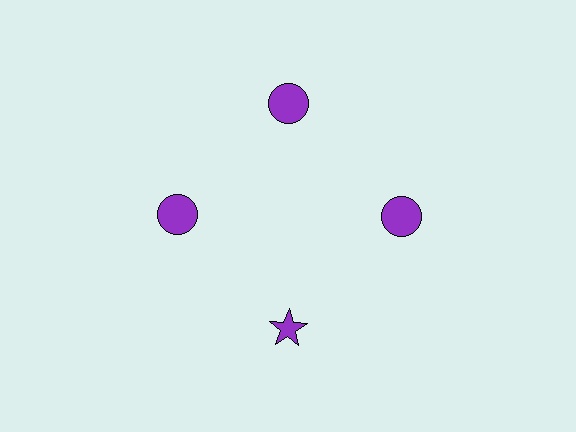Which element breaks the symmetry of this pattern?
The purple star at roughly the 6 o'clock position breaks the symmetry. All other shapes are purple circles.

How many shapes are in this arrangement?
There are 4 shapes arranged in a ring pattern.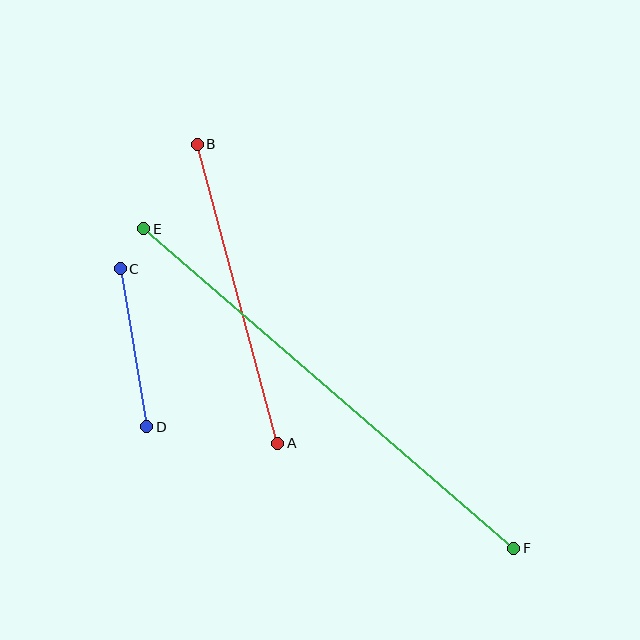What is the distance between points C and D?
The distance is approximately 160 pixels.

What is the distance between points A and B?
The distance is approximately 310 pixels.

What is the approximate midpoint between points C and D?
The midpoint is at approximately (134, 348) pixels.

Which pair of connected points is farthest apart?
Points E and F are farthest apart.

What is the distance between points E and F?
The distance is approximately 489 pixels.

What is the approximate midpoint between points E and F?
The midpoint is at approximately (329, 388) pixels.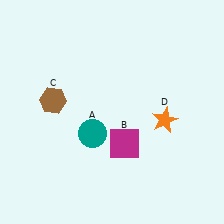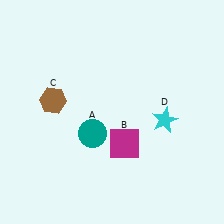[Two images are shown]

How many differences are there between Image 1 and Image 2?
There is 1 difference between the two images.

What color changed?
The star (D) changed from orange in Image 1 to cyan in Image 2.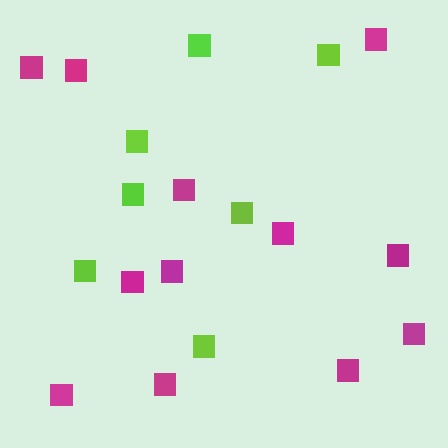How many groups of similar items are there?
There are 2 groups: one group of lime squares (7) and one group of magenta squares (12).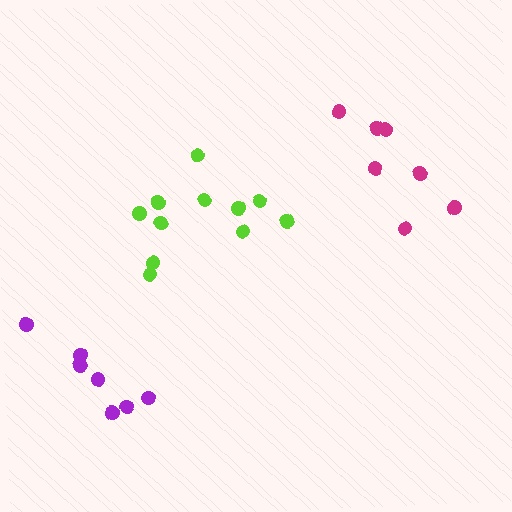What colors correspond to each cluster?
The clusters are colored: purple, lime, magenta.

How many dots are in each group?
Group 1: 7 dots, Group 2: 11 dots, Group 3: 7 dots (25 total).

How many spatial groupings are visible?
There are 3 spatial groupings.